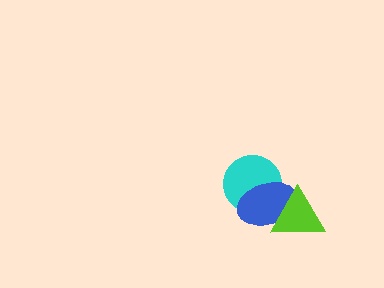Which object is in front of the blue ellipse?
The lime triangle is in front of the blue ellipse.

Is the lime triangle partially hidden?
No, no other shape covers it.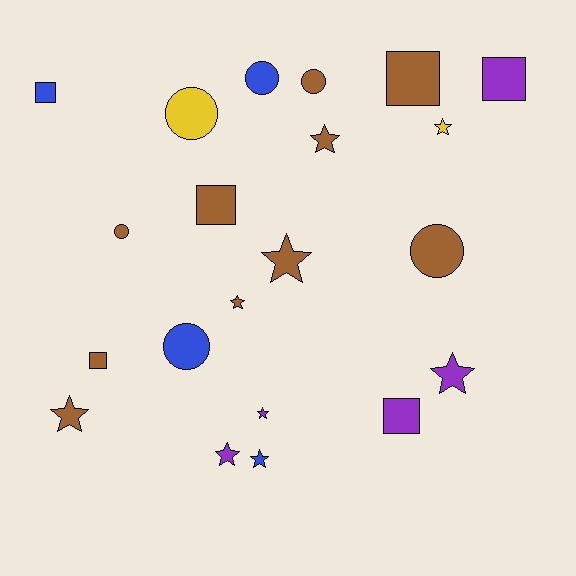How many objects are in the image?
There are 21 objects.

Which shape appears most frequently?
Star, with 9 objects.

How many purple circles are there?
There are no purple circles.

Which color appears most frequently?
Brown, with 10 objects.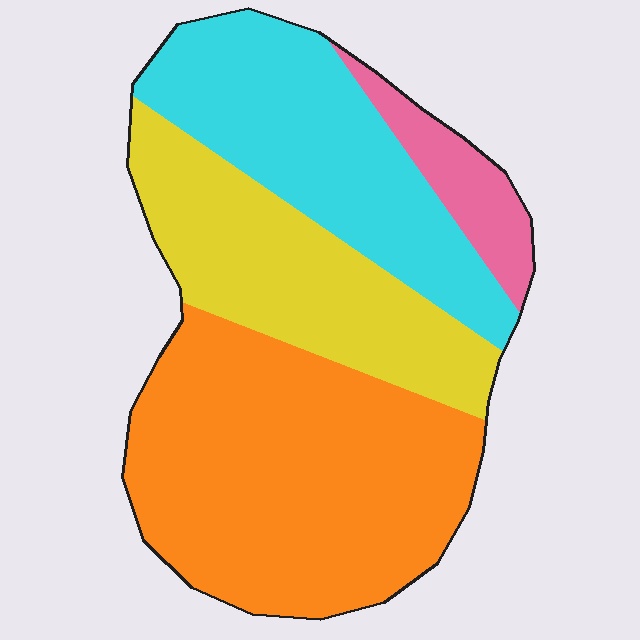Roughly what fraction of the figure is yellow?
Yellow takes up about one quarter (1/4) of the figure.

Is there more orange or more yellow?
Orange.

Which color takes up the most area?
Orange, at roughly 40%.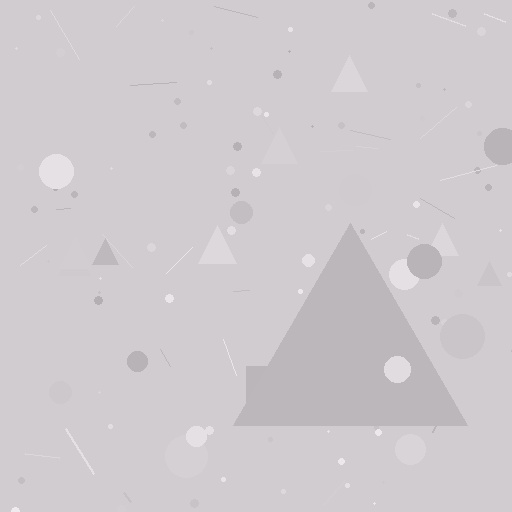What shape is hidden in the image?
A triangle is hidden in the image.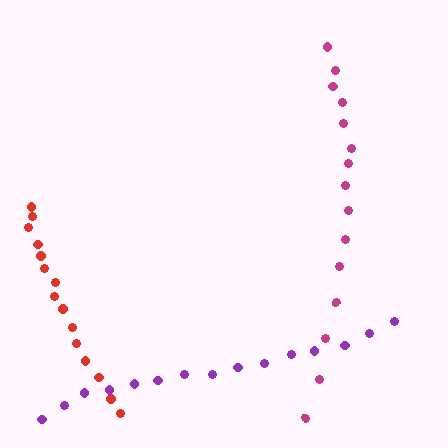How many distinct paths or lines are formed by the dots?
There are 3 distinct paths.